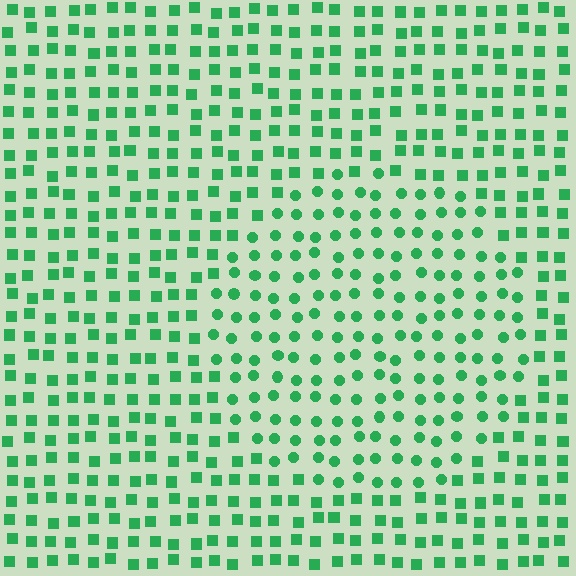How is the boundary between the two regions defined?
The boundary is defined by a change in element shape: circles inside vs. squares outside. All elements share the same color and spacing.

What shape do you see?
I see a circle.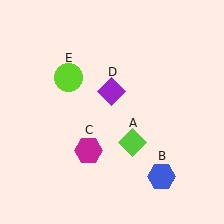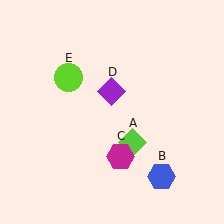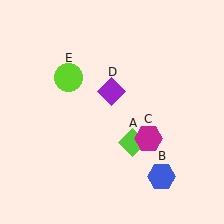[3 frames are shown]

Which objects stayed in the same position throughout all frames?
Lime diamond (object A) and blue hexagon (object B) and purple diamond (object D) and lime circle (object E) remained stationary.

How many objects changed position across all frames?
1 object changed position: magenta hexagon (object C).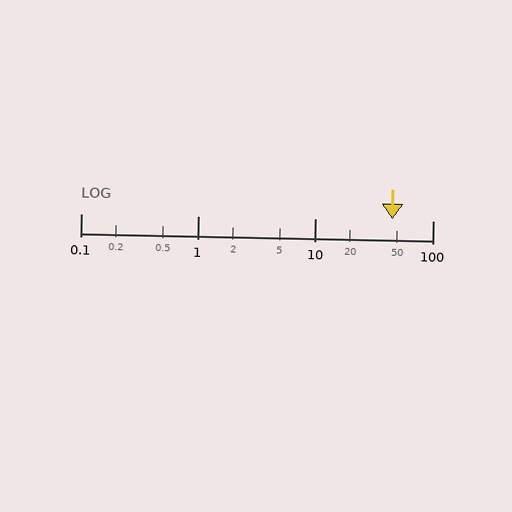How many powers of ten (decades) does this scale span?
The scale spans 3 decades, from 0.1 to 100.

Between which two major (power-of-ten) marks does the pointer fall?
The pointer is between 10 and 100.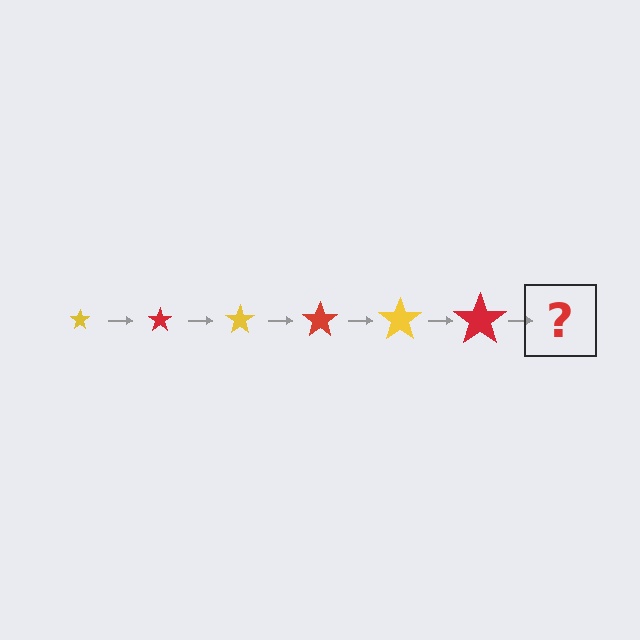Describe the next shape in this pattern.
It should be a yellow star, larger than the previous one.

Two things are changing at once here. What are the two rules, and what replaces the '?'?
The two rules are that the star grows larger each step and the color cycles through yellow and red. The '?' should be a yellow star, larger than the previous one.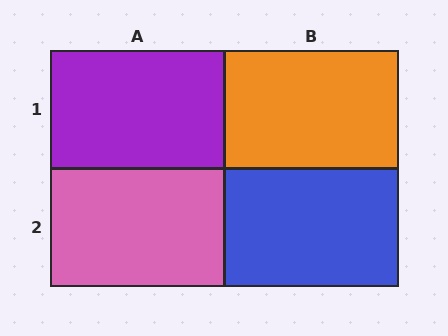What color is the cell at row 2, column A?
Pink.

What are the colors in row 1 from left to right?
Purple, orange.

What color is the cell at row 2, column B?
Blue.